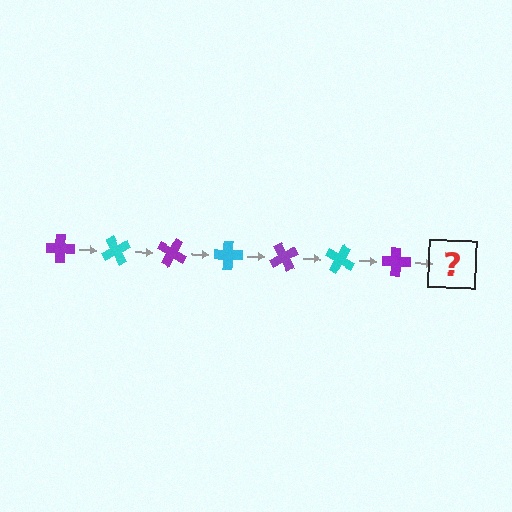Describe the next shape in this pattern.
It should be a cyan cross, rotated 420 degrees from the start.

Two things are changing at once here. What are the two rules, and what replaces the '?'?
The two rules are that it rotates 60 degrees each step and the color cycles through purple and cyan. The '?' should be a cyan cross, rotated 420 degrees from the start.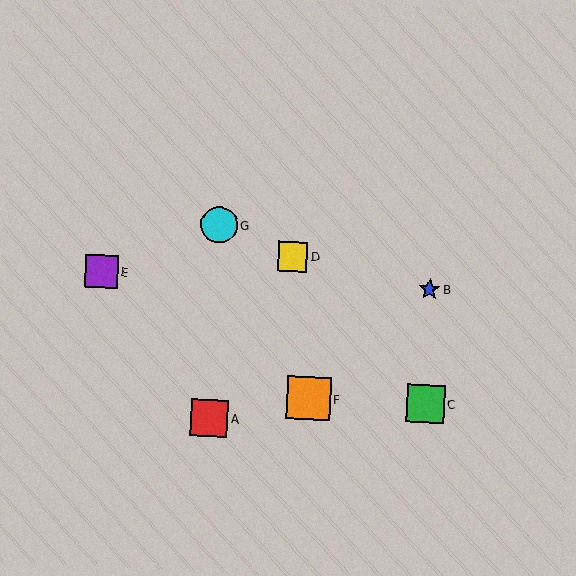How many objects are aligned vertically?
2 objects (A, G) are aligned vertically.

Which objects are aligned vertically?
Objects A, G are aligned vertically.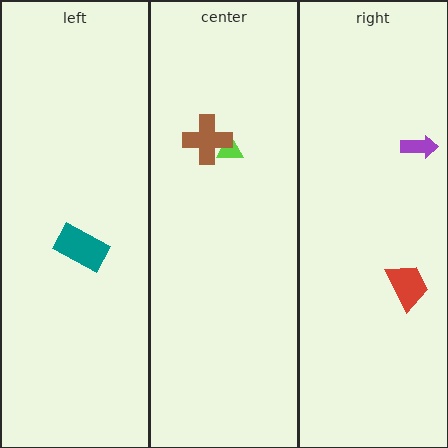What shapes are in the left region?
The teal rectangle.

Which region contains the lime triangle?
The center region.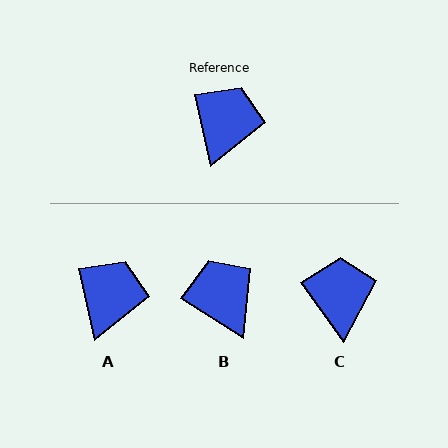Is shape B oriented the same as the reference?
No, it is off by about 45 degrees.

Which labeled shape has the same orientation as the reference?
A.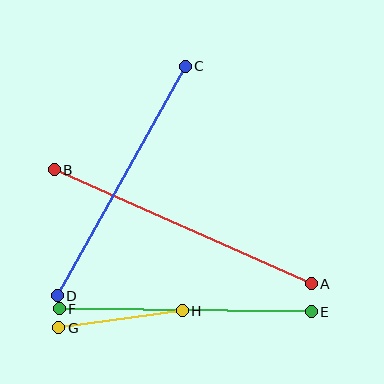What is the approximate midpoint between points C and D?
The midpoint is at approximately (121, 181) pixels.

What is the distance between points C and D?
The distance is approximately 263 pixels.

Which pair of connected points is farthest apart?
Points A and B are farthest apart.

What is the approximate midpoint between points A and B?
The midpoint is at approximately (183, 227) pixels.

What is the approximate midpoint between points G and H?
The midpoint is at approximately (120, 319) pixels.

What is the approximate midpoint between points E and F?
The midpoint is at approximately (185, 310) pixels.